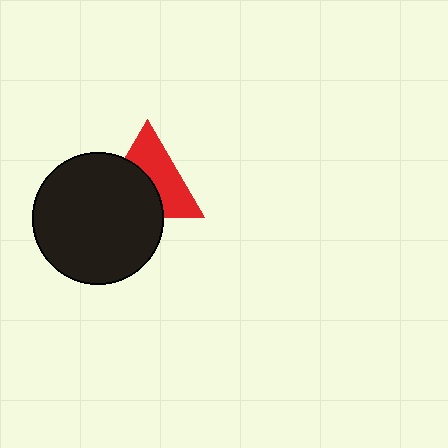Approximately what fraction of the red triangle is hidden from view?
Roughly 48% of the red triangle is hidden behind the black circle.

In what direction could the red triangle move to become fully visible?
The red triangle could move toward the upper-right. That would shift it out from behind the black circle entirely.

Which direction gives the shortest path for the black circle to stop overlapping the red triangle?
Moving toward the lower-left gives the shortest separation.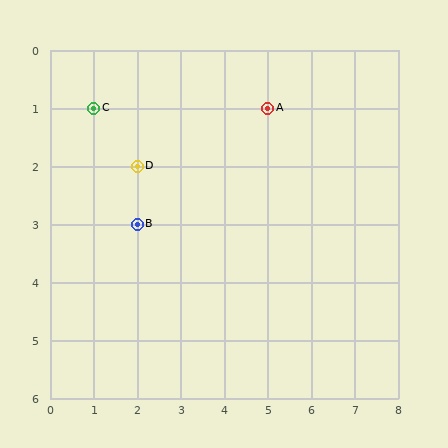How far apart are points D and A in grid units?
Points D and A are 3 columns and 1 row apart (about 3.2 grid units diagonally).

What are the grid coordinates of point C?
Point C is at grid coordinates (1, 1).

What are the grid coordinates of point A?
Point A is at grid coordinates (5, 1).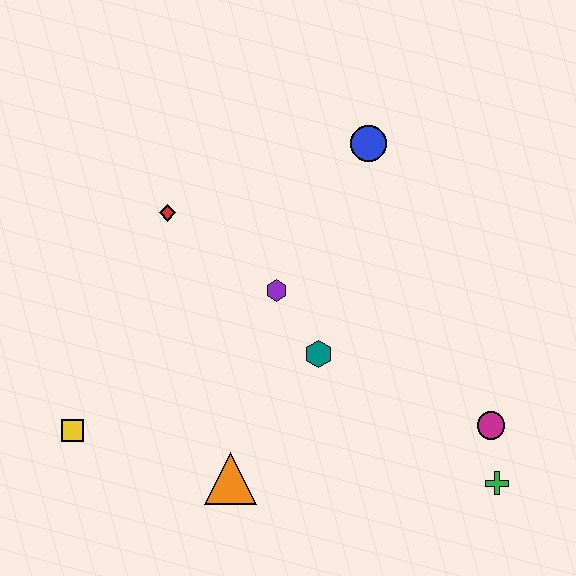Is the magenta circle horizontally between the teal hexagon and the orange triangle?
No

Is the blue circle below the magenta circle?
No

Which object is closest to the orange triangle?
The teal hexagon is closest to the orange triangle.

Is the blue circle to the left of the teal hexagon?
No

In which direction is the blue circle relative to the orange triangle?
The blue circle is above the orange triangle.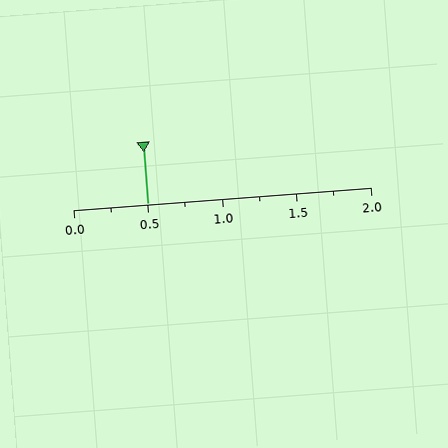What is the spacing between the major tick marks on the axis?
The major ticks are spaced 0.5 apart.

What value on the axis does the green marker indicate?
The marker indicates approximately 0.5.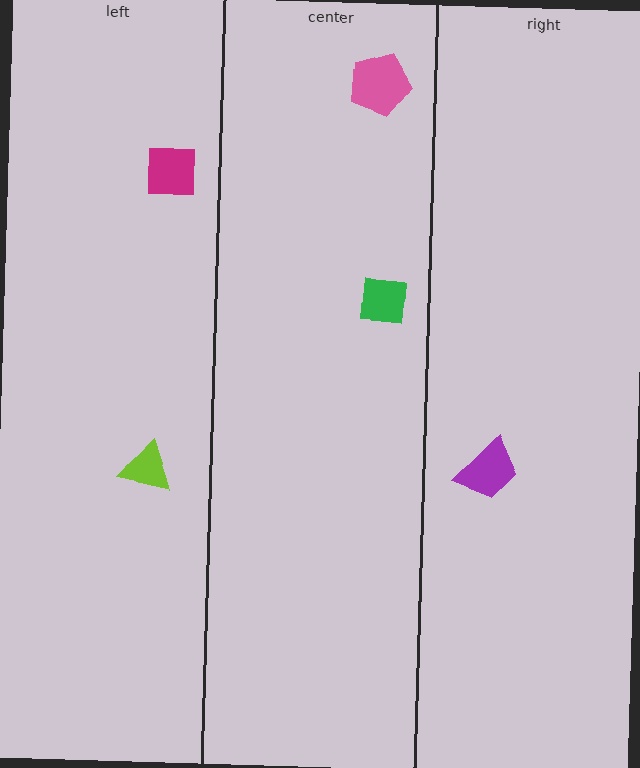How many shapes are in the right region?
1.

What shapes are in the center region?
The pink pentagon, the green square.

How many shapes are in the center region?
2.